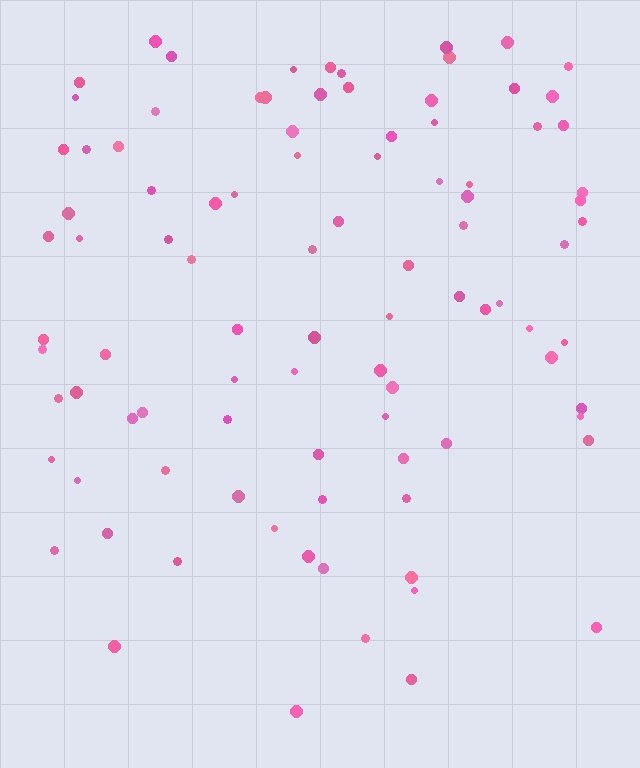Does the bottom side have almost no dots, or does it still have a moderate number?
Still a moderate number, just noticeably fewer than the top.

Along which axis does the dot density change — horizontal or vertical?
Vertical.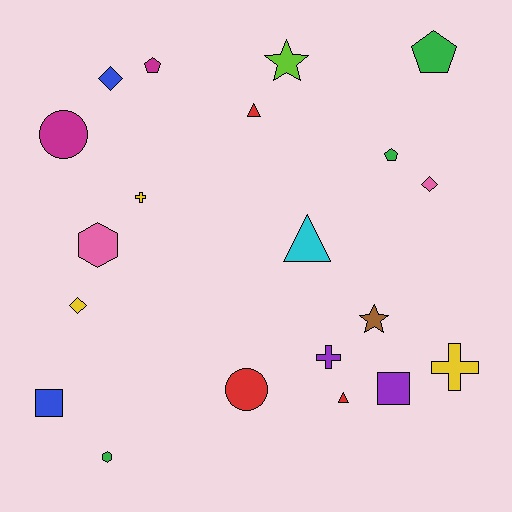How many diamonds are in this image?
There are 3 diamonds.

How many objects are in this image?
There are 20 objects.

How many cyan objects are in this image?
There is 1 cyan object.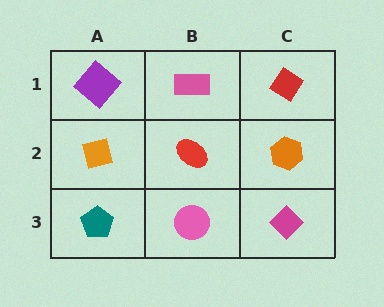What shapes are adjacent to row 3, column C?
An orange hexagon (row 2, column C), a pink circle (row 3, column B).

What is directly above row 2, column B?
A pink rectangle.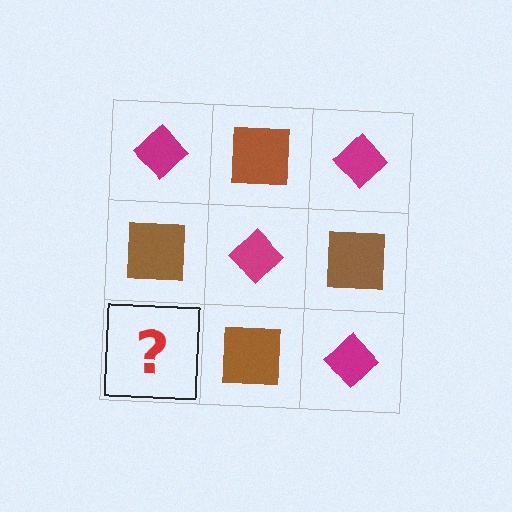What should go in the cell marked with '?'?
The missing cell should contain a magenta diamond.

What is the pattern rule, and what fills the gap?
The rule is that it alternates magenta diamond and brown square in a checkerboard pattern. The gap should be filled with a magenta diamond.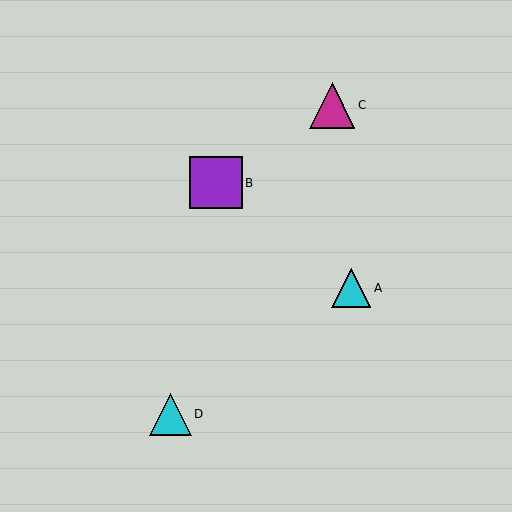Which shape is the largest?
The purple square (labeled B) is the largest.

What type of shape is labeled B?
Shape B is a purple square.